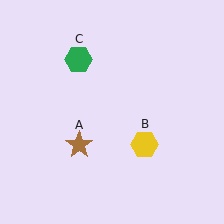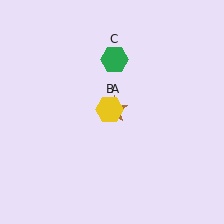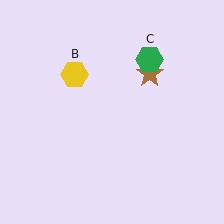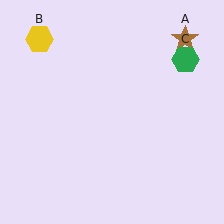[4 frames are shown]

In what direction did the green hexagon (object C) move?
The green hexagon (object C) moved right.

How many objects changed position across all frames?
3 objects changed position: brown star (object A), yellow hexagon (object B), green hexagon (object C).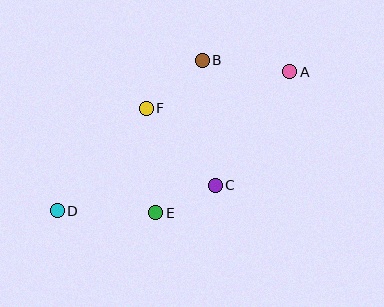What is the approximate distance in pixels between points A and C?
The distance between A and C is approximately 136 pixels.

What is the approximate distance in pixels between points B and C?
The distance between B and C is approximately 125 pixels.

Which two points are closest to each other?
Points C and E are closest to each other.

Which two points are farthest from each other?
Points A and D are farthest from each other.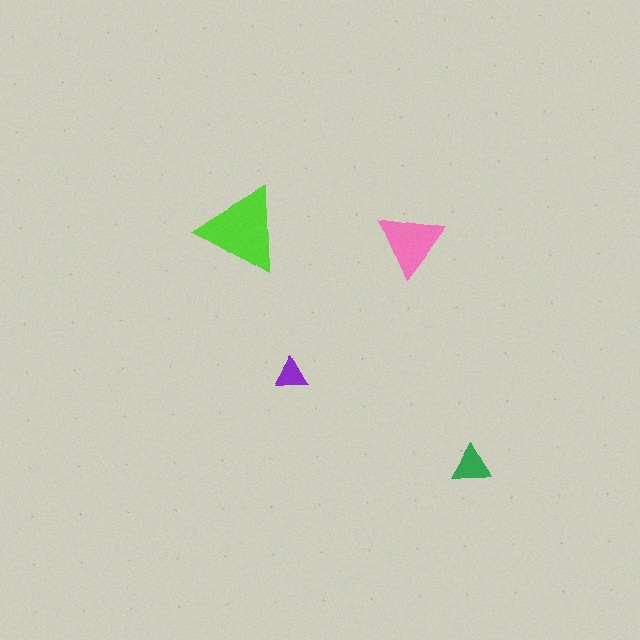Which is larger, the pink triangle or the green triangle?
The pink one.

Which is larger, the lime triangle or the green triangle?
The lime one.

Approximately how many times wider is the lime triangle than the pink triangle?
About 1.5 times wider.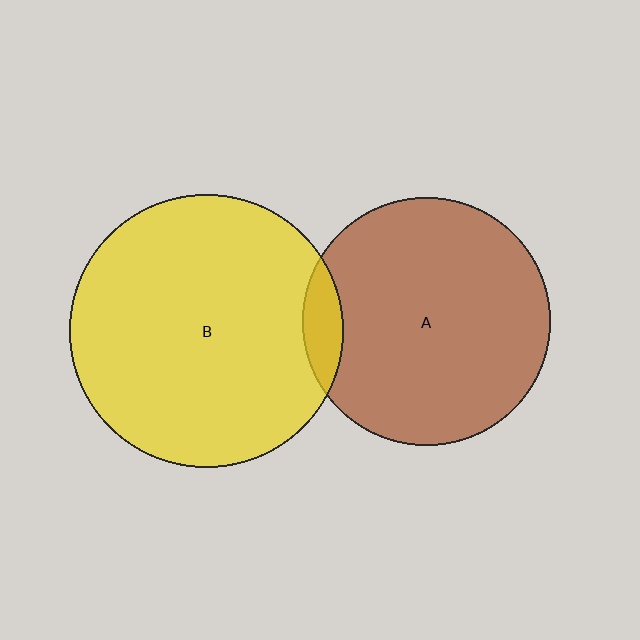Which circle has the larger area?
Circle B (yellow).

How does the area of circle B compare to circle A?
Approximately 1.2 times.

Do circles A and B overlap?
Yes.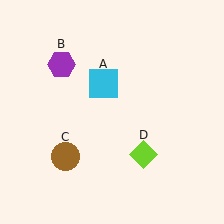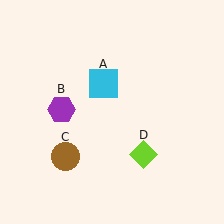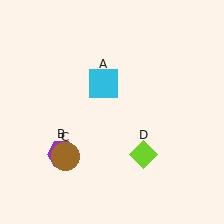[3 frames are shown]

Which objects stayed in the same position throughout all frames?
Cyan square (object A) and brown circle (object C) and lime diamond (object D) remained stationary.